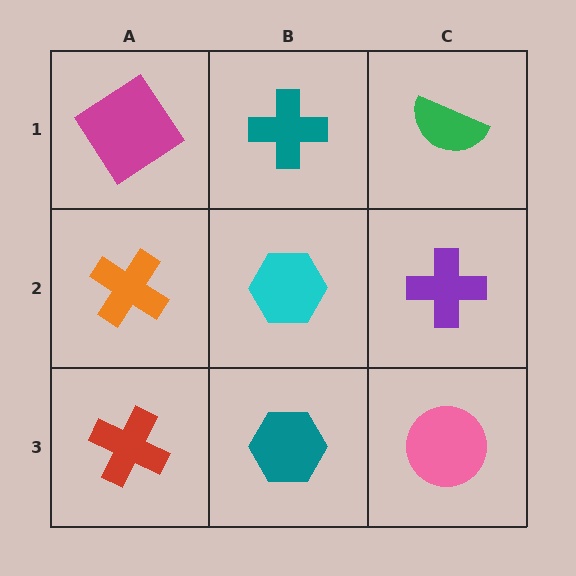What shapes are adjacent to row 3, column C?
A purple cross (row 2, column C), a teal hexagon (row 3, column B).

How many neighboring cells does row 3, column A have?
2.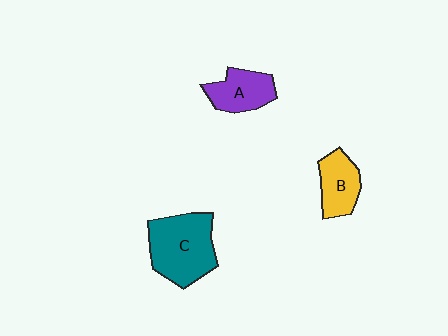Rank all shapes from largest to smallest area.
From largest to smallest: C (teal), A (purple), B (yellow).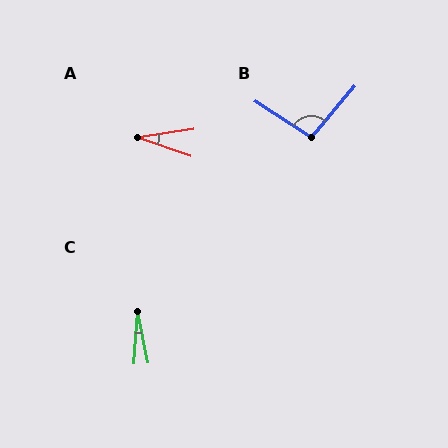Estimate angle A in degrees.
Approximately 28 degrees.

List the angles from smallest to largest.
C (16°), A (28°), B (97°).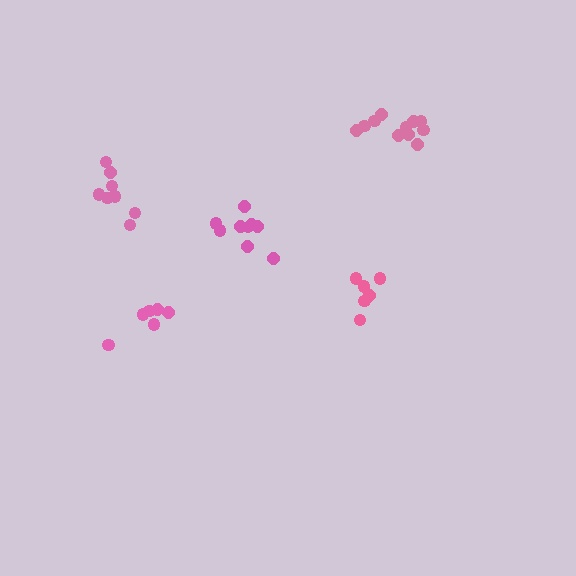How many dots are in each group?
Group 1: 8 dots, Group 2: 9 dots, Group 3: 6 dots, Group 4: 11 dots, Group 5: 6 dots (40 total).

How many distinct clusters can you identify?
There are 5 distinct clusters.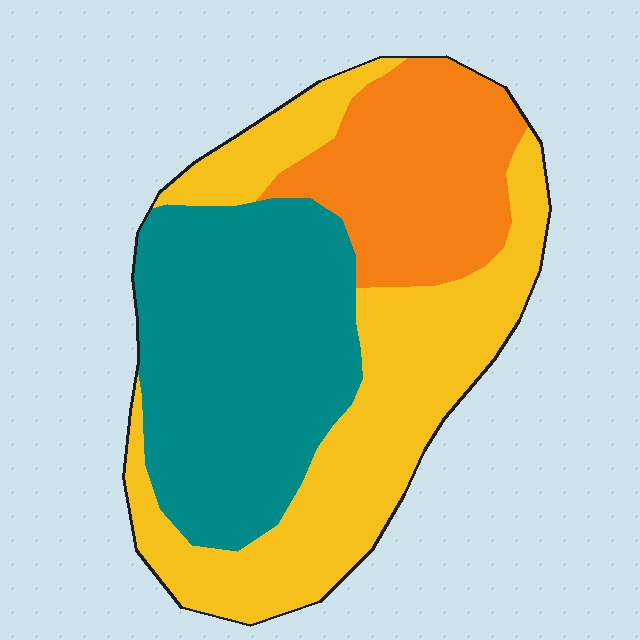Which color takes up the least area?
Orange, at roughly 20%.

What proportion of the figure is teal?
Teal covers about 40% of the figure.